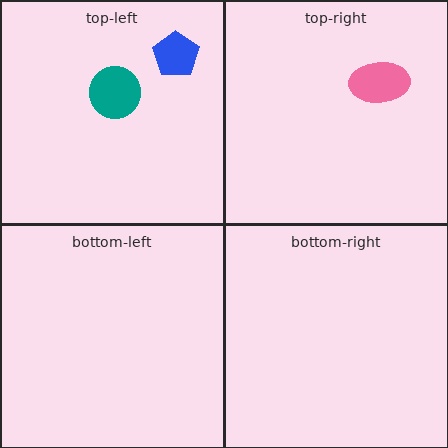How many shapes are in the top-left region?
2.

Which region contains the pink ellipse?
The top-right region.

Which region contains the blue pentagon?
The top-left region.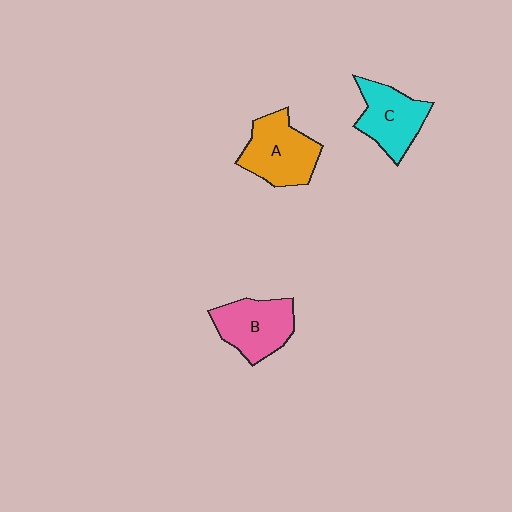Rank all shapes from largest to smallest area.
From largest to smallest: A (orange), B (pink), C (cyan).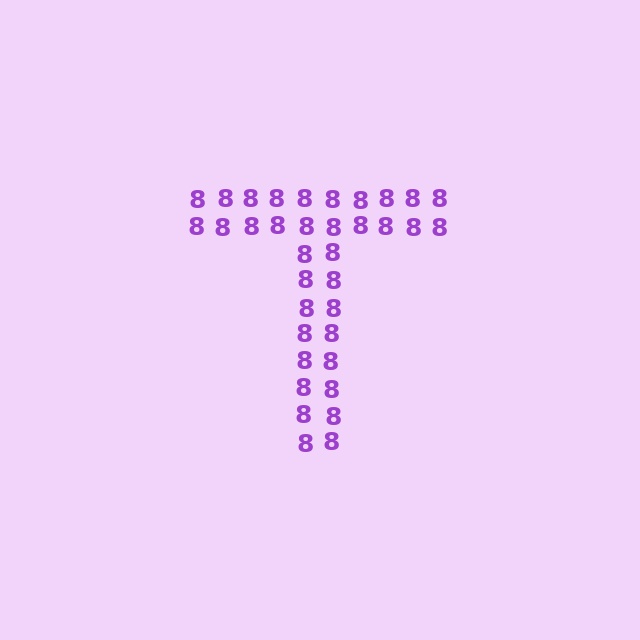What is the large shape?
The large shape is the letter T.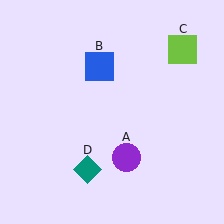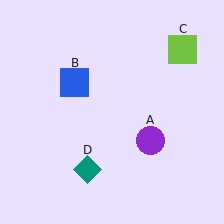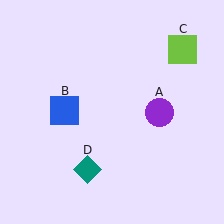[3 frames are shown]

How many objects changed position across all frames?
2 objects changed position: purple circle (object A), blue square (object B).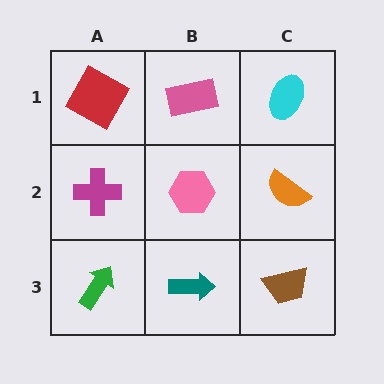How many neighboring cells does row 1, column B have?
3.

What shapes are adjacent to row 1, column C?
An orange semicircle (row 2, column C), a pink rectangle (row 1, column B).